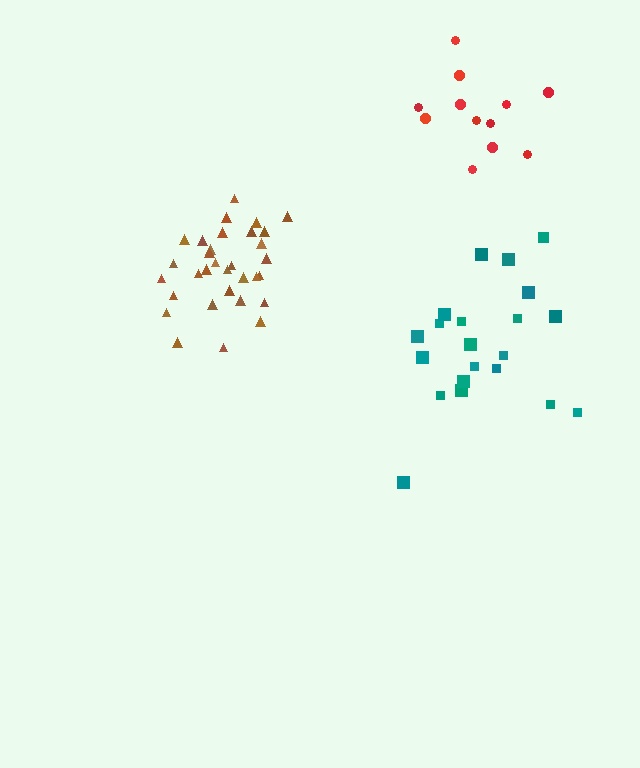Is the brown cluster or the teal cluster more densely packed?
Brown.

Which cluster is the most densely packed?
Brown.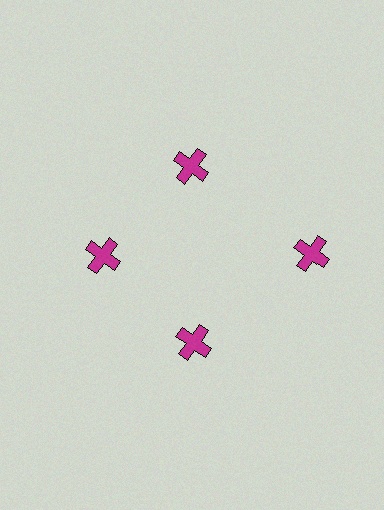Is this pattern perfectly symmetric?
No. The 4 magenta crosses are arranged in a ring, but one element near the 3 o'clock position is pushed outward from the center, breaking the 4-fold rotational symmetry.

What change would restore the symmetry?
The symmetry would be restored by moving it inward, back onto the ring so that all 4 crosses sit at equal angles and equal distance from the center.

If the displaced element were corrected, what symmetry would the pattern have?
It would have 4-fold rotational symmetry — the pattern would map onto itself every 90 degrees.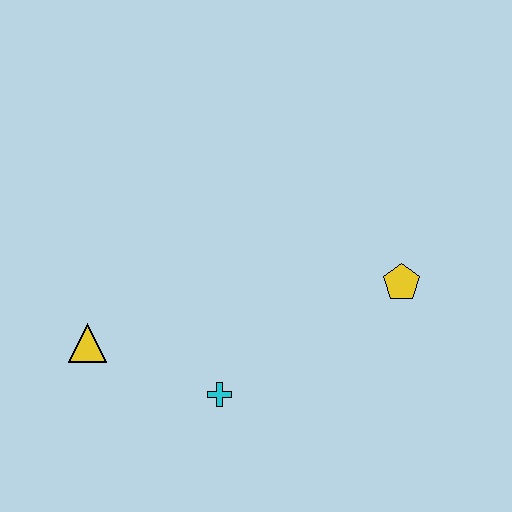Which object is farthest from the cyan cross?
The yellow pentagon is farthest from the cyan cross.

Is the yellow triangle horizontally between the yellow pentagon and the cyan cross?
No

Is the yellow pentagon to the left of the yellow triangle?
No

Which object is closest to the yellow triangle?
The cyan cross is closest to the yellow triangle.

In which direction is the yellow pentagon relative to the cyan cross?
The yellow pentagon is to the right of the cyan cross.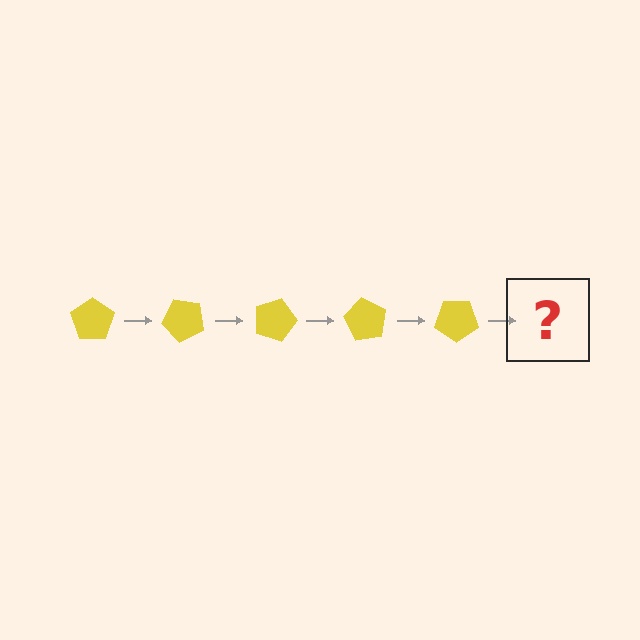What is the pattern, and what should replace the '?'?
The pattern is that the pentagon rotates 45 degrees each step. The '?' should be a yellow pentagon rotated 225 degrees.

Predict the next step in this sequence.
The next step is a yellow pentagon rotated 225 degrees.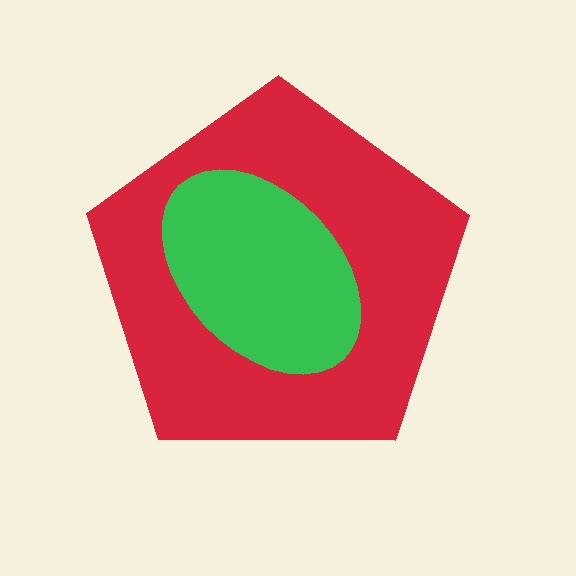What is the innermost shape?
The green ellipse.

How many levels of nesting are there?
2.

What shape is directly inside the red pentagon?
The green ellipse.